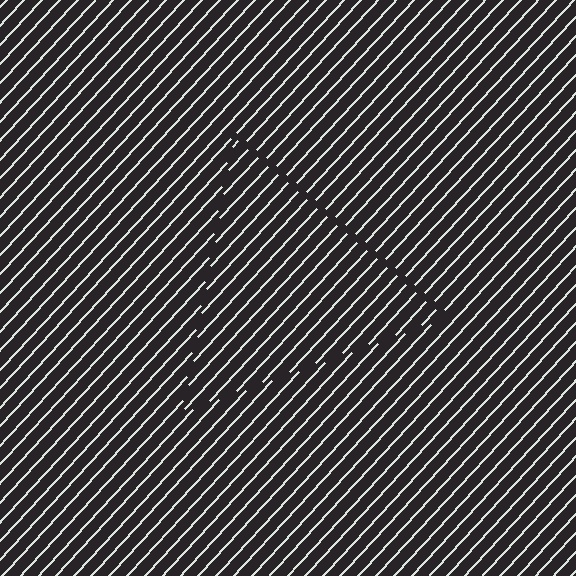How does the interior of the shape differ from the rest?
The interior of the shape contains the same grating, shifted by half a period — the contour is defined by the phase discontinuity where line-ends from the inner and outer gratings abut.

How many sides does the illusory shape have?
3 sides — the line-ends trace a triangle.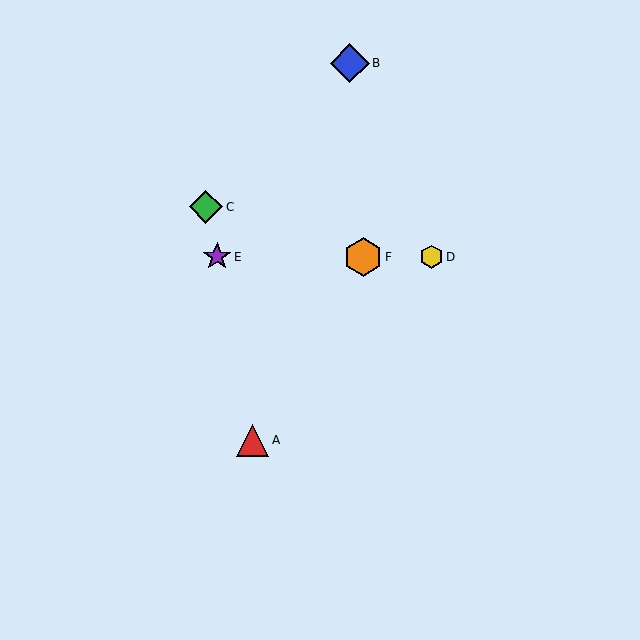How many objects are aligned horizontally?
3 objects (D, E, F) are aligned horizontally.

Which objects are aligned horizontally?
Objects D, E, F are aligned horizontally.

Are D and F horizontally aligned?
Yes, both are at y≈257.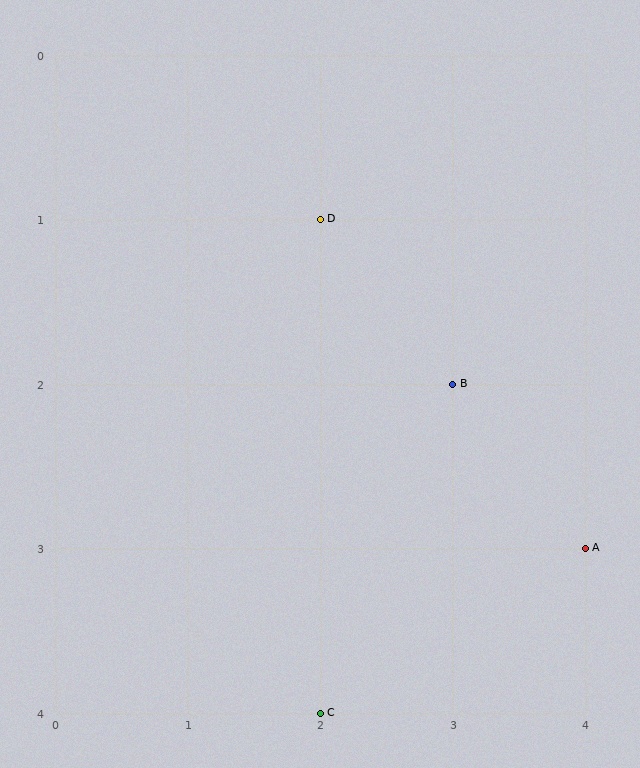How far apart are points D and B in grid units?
Points D and B are 1 column and 1 row apart (about 1.4 grid units diagonally).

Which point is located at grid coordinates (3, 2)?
Point B is at (3, 2).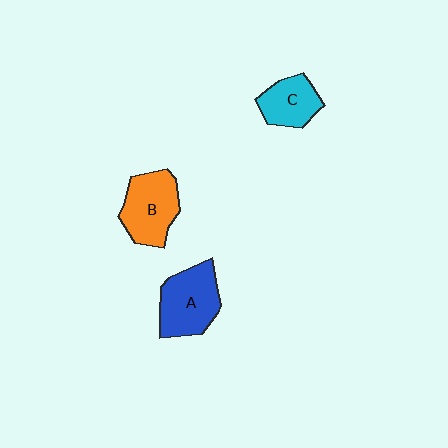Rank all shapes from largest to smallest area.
From largest to smallest: A (blue), B (orange), C (cyan).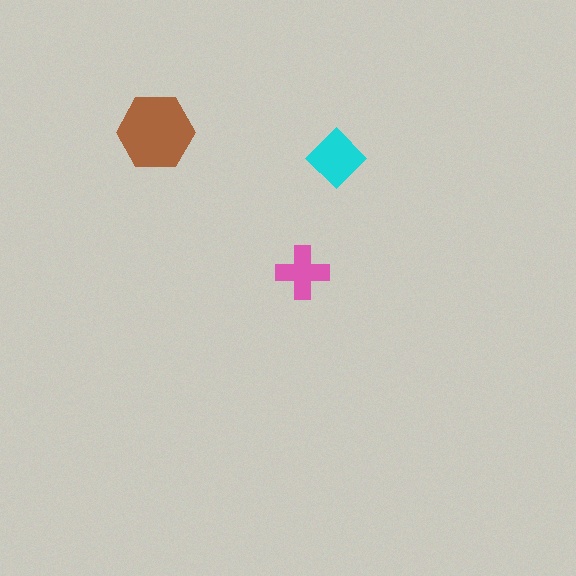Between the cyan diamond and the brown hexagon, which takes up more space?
The brown hexagon.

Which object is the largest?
The brown hexagon.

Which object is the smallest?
The pink cross.